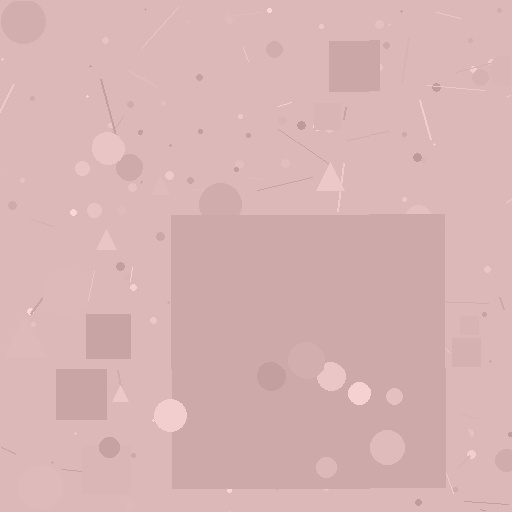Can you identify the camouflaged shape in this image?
The camouflaged shape is a square.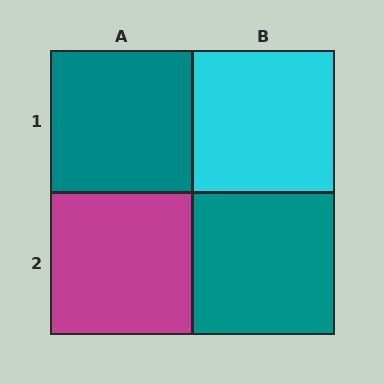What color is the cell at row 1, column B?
Cyan.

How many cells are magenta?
1 cell is magenta.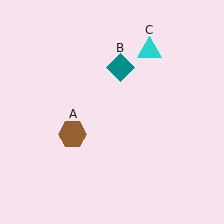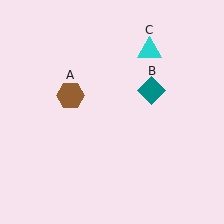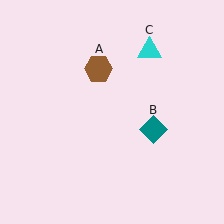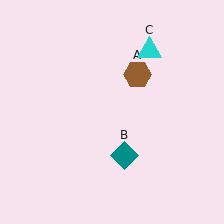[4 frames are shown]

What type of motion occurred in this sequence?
The brown hexagon (object A), teal diamond (object B) rotated clockwise around the center of the scene.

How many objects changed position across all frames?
2 objects changed position: brown hexagon (object A), teal diamond (object B).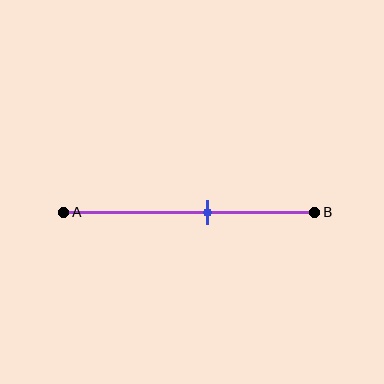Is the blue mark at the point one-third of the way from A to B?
No, the mark is at about 55% from A, not at the 33% one-third point.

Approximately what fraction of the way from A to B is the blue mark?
The blue mark is approximately 55% of the way from A to B.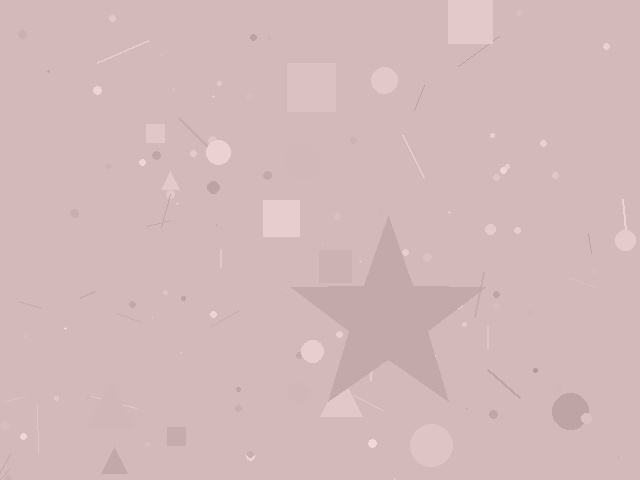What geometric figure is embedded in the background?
A star is embedded in the background.